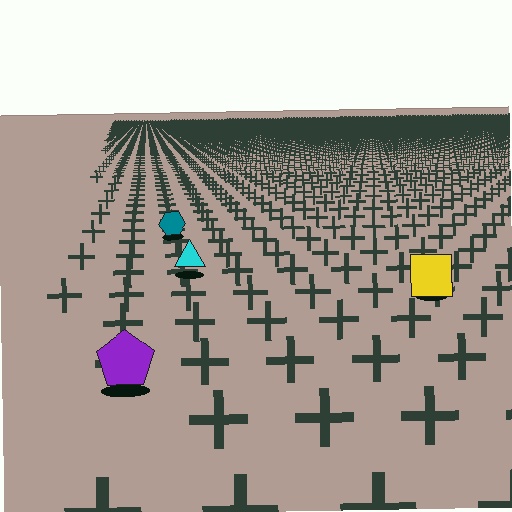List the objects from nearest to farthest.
From nearest to farthest: the purple pentagon, the yellow square, the cyan triangle, the teal hexagon.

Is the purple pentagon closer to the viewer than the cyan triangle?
Yes. The purple pentagon is closer — you can tell from the texture gradient: the ground texture is coarser near it.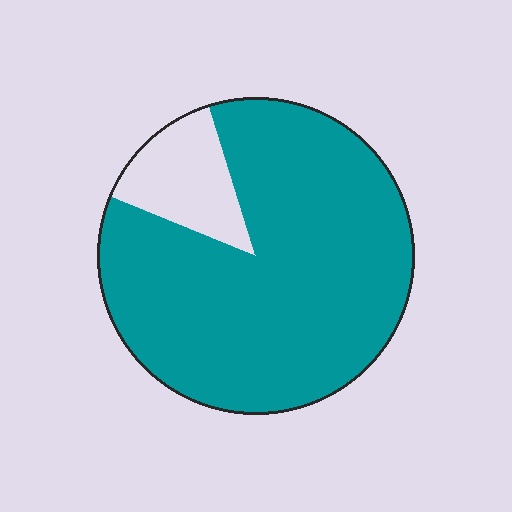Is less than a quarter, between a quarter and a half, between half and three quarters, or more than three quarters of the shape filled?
More than three quarters.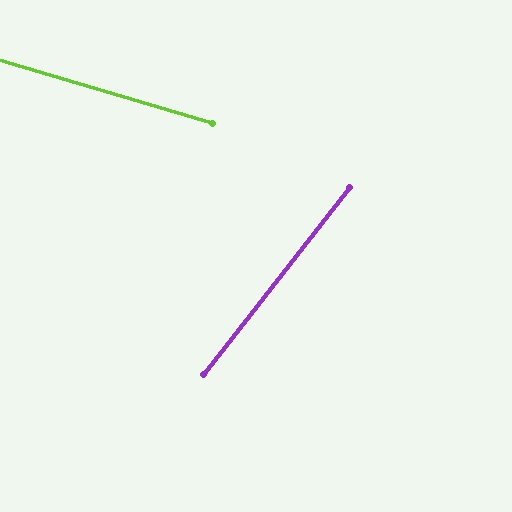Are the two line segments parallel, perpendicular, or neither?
Neither parallel nor perpendicular — they differ by about 68°.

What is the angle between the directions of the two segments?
Approximately 68 degrees.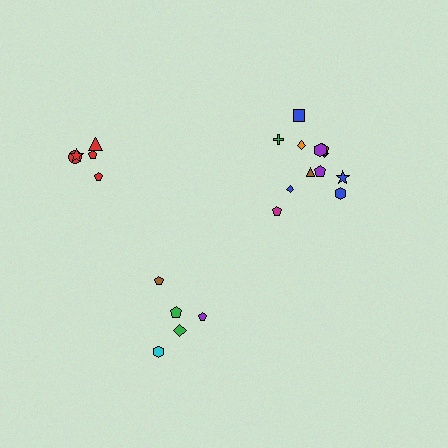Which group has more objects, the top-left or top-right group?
The top-right group.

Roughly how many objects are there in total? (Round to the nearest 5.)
Roughly 20 objects in total.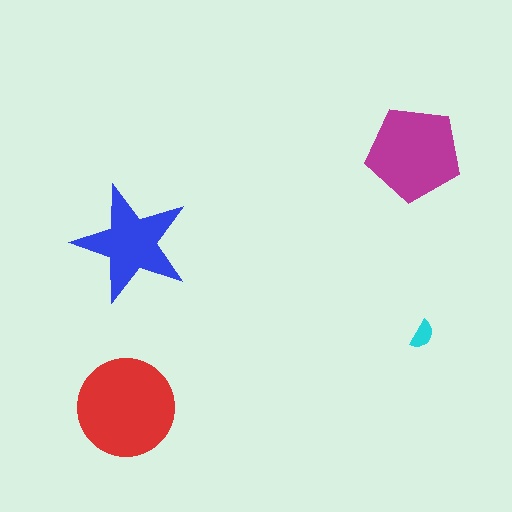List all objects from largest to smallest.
The red circle, the magenta pentagon, the blue star, the cyan semicircle.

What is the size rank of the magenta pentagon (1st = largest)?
2nd.